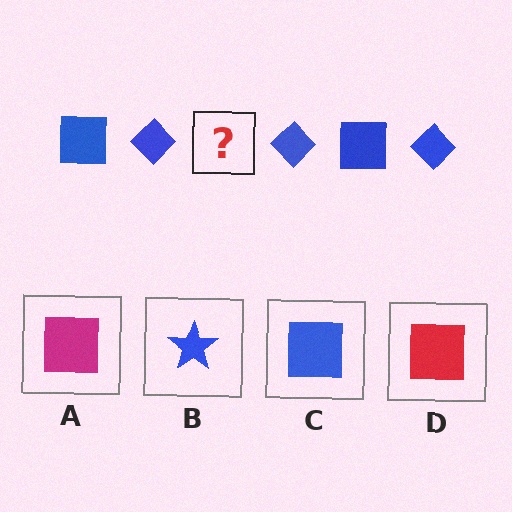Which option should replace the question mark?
Option C.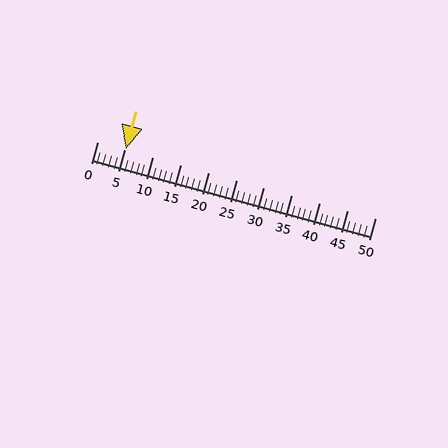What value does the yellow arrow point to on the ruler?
The yellow arrow points to approximately 5.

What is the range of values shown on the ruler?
The ruler shows values from 0 to 50.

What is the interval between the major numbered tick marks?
The major tick marks are spaced 5 units apart.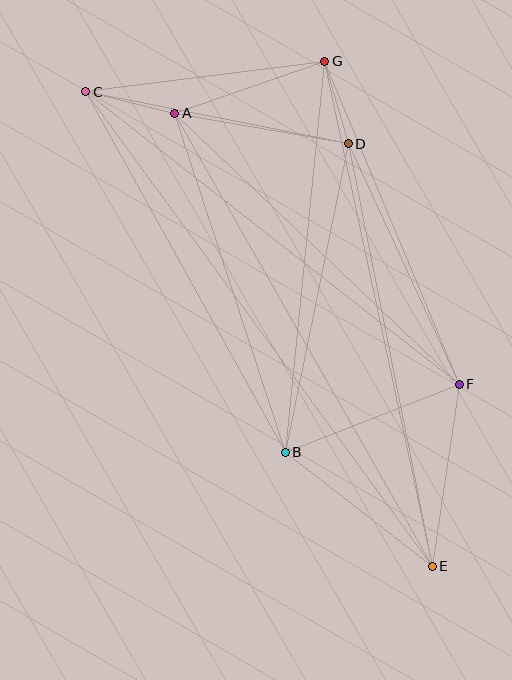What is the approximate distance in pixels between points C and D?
The distance between C and D is approximately 268 pixels.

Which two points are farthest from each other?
Points C and E are farthest from each other.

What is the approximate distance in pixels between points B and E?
The distance between B and E is approximately 186 pixels.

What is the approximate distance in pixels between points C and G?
The distance between C and G is approximately 241 pixels.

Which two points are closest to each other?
Points D and G are closest to each other.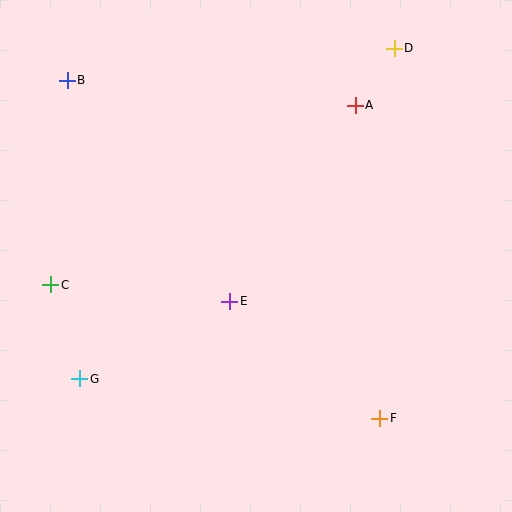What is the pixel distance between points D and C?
The distance between D and C is 417 pixels.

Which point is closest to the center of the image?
Point E at (230, 301) is closest to the center.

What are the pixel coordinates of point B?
Point B is at (67, 80).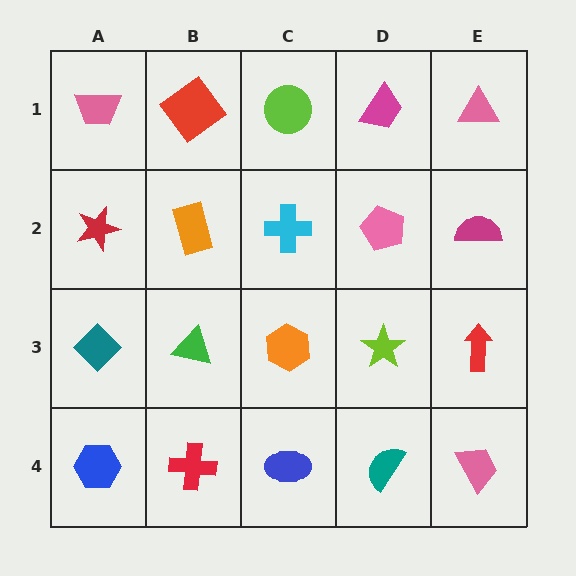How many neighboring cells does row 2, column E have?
3.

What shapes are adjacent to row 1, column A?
A red star (row 2, column A), a red diamond (row 1, column B).